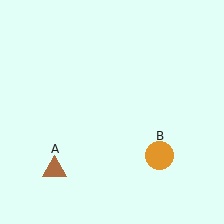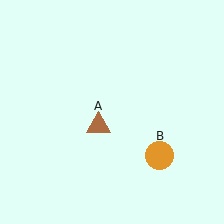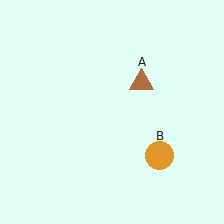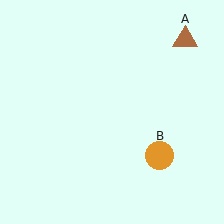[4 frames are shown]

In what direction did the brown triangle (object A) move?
The brown triangle (object A) moved up and to the right.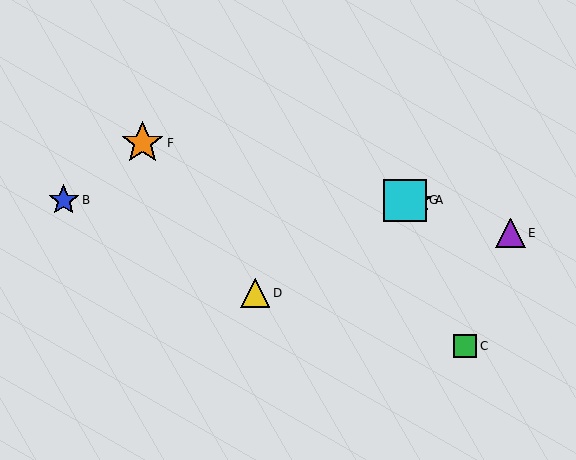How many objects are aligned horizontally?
3 objects (A, B, G) are aligned horizontally.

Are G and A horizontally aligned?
Yes, both are at y≈200.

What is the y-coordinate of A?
Object A is at y≈200.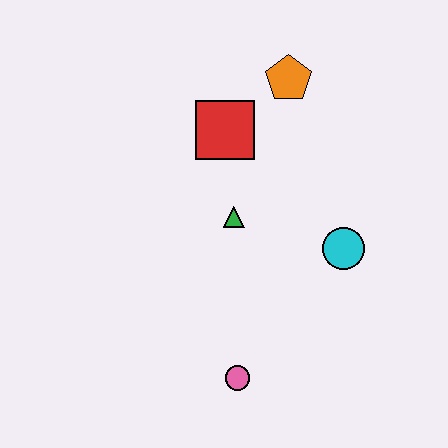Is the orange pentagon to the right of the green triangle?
Yes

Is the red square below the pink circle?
No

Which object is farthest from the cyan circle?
The orange pentagon is farthest from the cyan circle.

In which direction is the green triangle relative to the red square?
The green triangle is below the red square.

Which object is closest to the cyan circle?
The green triangle is closest to the cyan circle.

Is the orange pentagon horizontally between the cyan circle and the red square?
Yes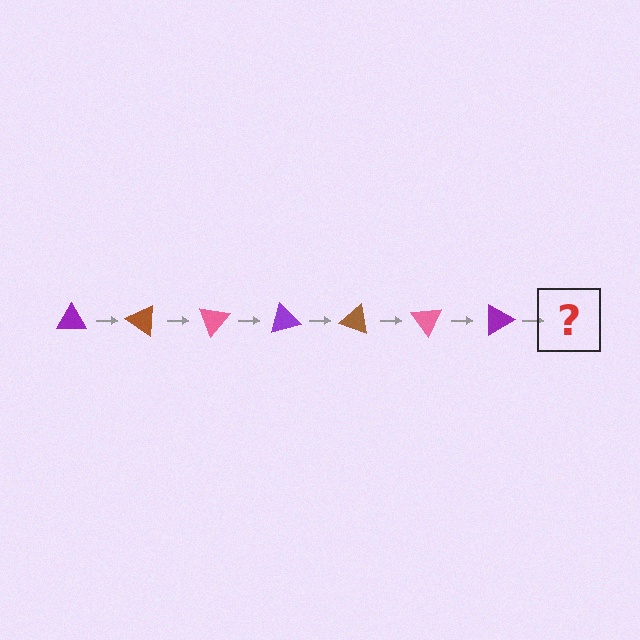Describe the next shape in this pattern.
It should be a brown triangle, rotated 245 degrees from the start.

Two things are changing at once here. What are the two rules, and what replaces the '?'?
The two rules are that it rotates 35 degrees each step and the color cycles through purple, brown, and pink. The '?' should be a brown triangle, rotated 245 degrees from the start.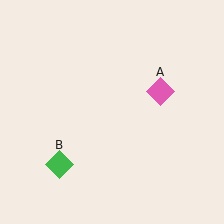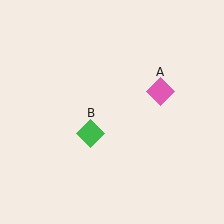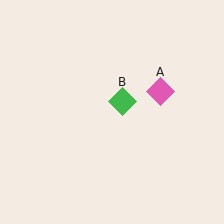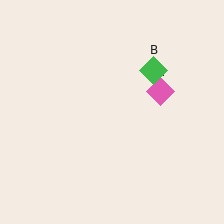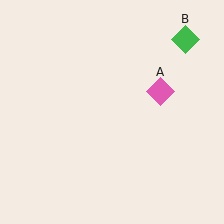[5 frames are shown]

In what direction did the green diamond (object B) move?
The green diamond (object B) moved up and to the right.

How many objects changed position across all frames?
1 object changed position: green diamond (object B).